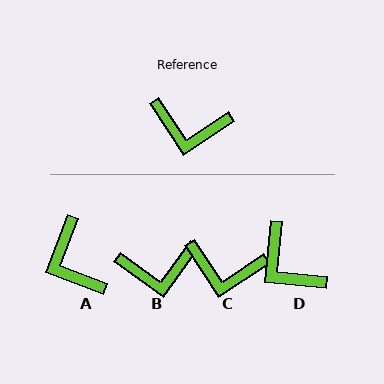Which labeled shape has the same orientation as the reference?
C.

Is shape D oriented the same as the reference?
No, it is off by about 39 degrees.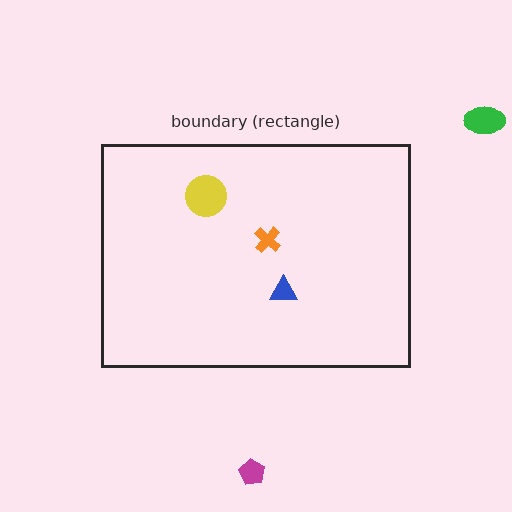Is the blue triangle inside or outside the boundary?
Inside.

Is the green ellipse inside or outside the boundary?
Outside.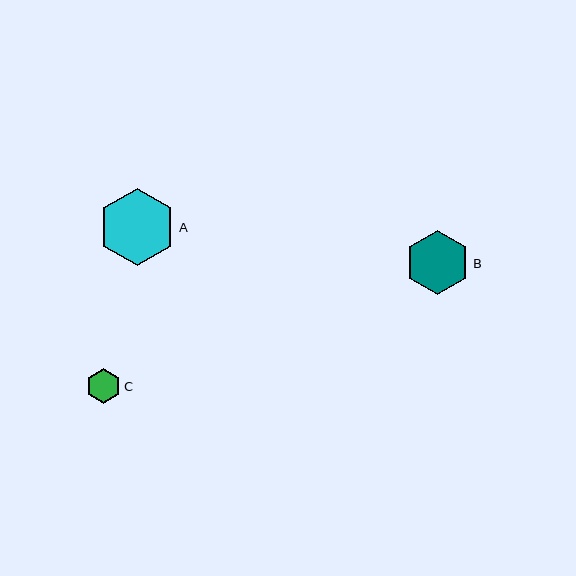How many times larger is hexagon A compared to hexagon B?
Hexagon A is approximately 1.2 times the size of hexagon B.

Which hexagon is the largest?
Hexagon A is the largest with a size of approximately 78 pixels.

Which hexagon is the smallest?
Hexagon C is the smallest with a size of approximately 35 pixels.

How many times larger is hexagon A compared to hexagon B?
Hexagon A is approximately 1.2 times the size of hexagon B.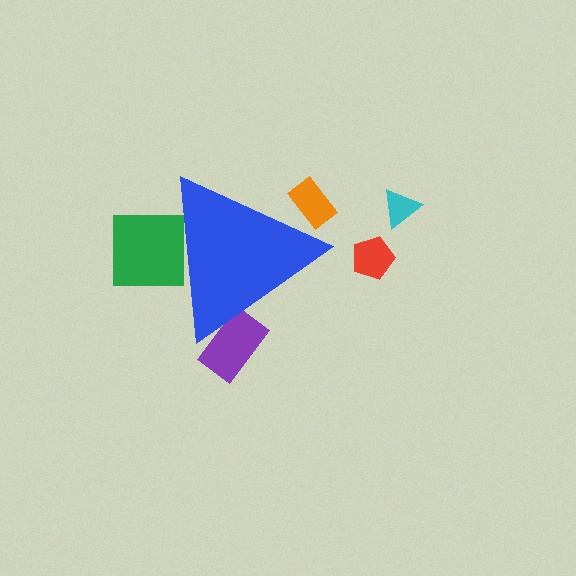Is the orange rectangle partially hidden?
Yes, the orange rectangle is partially hidden behind the blue triangle.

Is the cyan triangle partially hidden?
No, the cyan triangle is fully visible.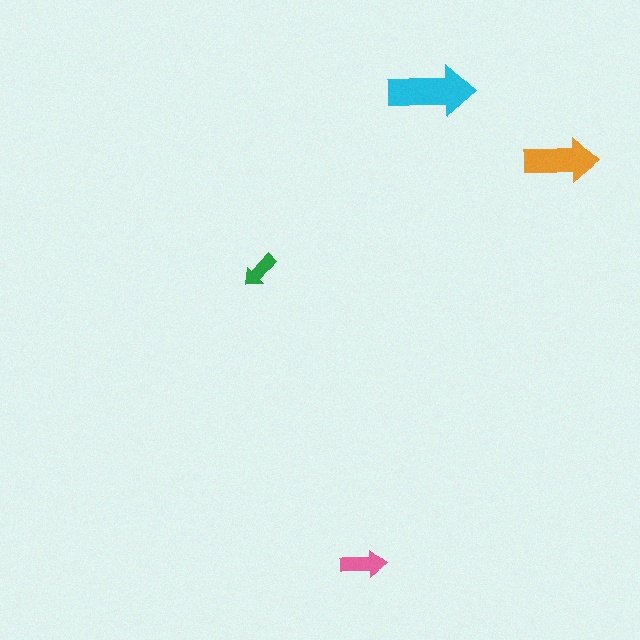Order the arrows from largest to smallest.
the cyan one, the orange one, the pink one, the green one.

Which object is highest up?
The cyan arrow is topmost.